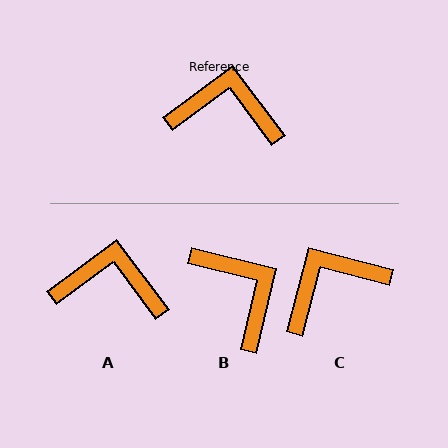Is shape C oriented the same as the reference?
No, it is off by about 39 degrees.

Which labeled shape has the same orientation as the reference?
A.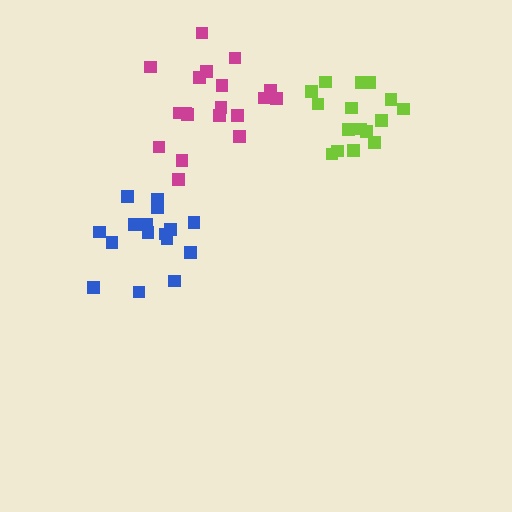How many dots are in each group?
Group 1: 19 dots, Group 2: 16 dots, Group 3: 16 dots (51 total).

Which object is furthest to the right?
The lime cluster is rightmost.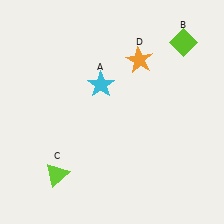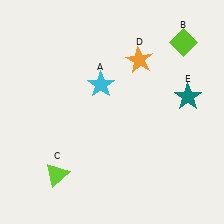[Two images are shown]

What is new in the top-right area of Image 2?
A teal star (E) was added in the top-right area of Image 2.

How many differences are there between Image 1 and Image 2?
There is 1 difference between the two images.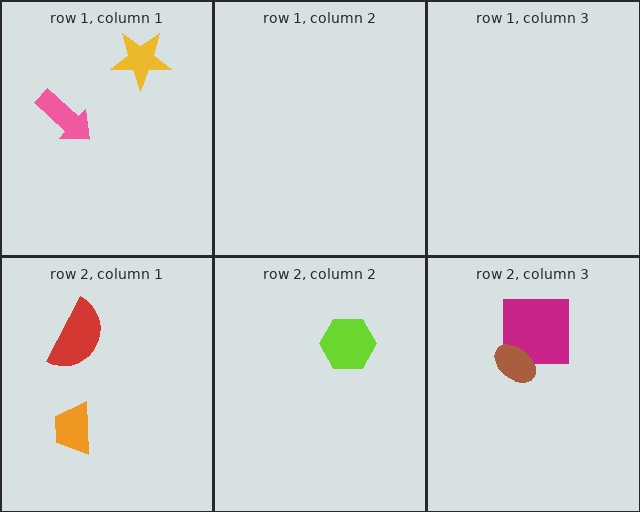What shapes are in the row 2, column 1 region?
The orange trapezoid, the red semicircle.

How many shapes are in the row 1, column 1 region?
2.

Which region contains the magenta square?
The row 2, column 3 region.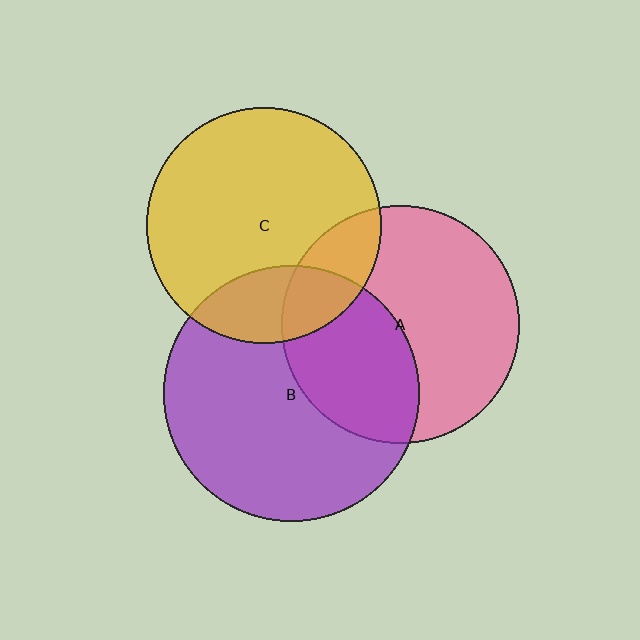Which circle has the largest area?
Circle B (purple).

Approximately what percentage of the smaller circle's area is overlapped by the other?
Approximately 40%.